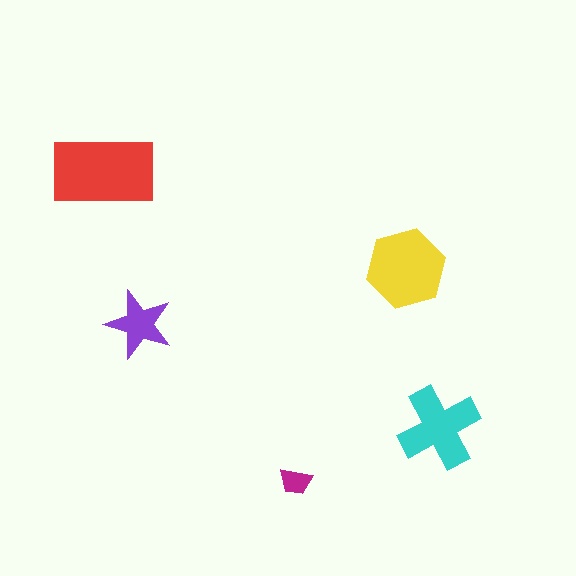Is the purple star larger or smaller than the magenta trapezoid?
Larger.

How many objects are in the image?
There are 5 objects in the image.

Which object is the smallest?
The magenta trapezoid.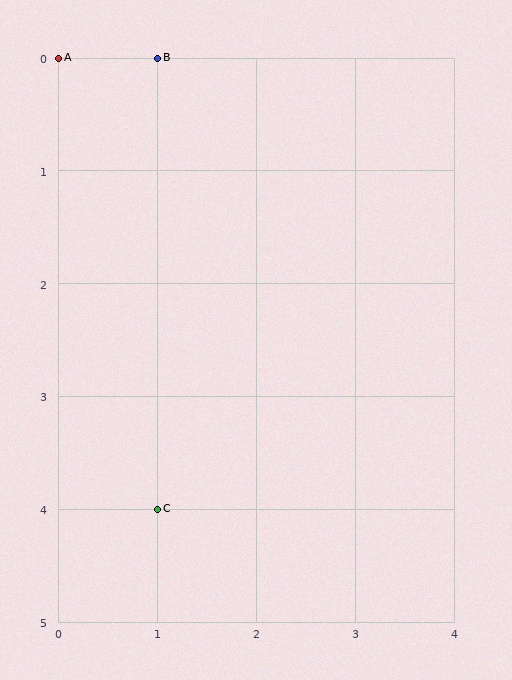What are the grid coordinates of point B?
Point B is at grid coordinates (1, 0).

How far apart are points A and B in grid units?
Points A and B are 1 column apart.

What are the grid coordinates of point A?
Point A is at grid coordinates (0, 0).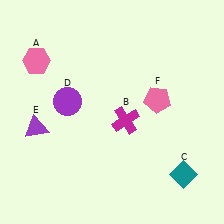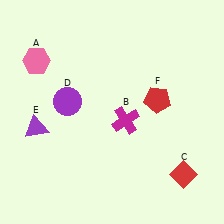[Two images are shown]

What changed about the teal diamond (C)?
In Image 1, C is teal. In Image 2, it changed to red.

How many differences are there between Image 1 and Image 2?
There are 2 differences between the two images.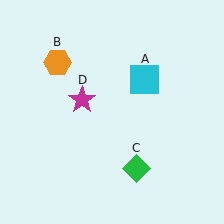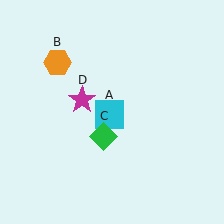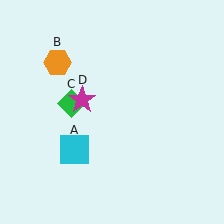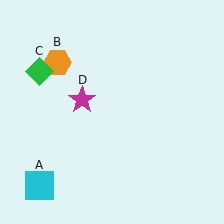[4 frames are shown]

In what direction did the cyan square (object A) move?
The cyan square (object A) moved down and to the left.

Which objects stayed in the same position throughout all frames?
Orange hexagon (object B) and magenta star (object D) remained stationary.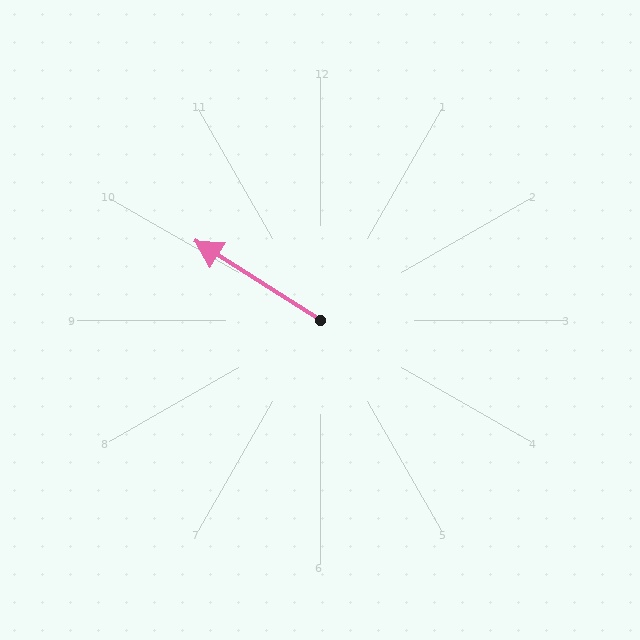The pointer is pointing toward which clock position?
Roughly 10 o'clock.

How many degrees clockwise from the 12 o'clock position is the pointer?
Approximately 302 degrees.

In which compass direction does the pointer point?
Northwest.